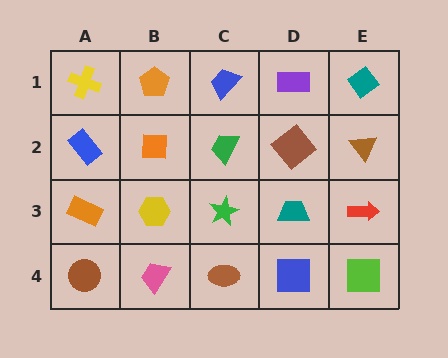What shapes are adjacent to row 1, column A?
A blue rectangle (row 2, column A), an orange pentagon (row 1, column B).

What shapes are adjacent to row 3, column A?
A blue rectangle (row 2, column A), a brown circle (row 4, column A), a yellow hexagon (row 3, column B).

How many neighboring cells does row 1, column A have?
2.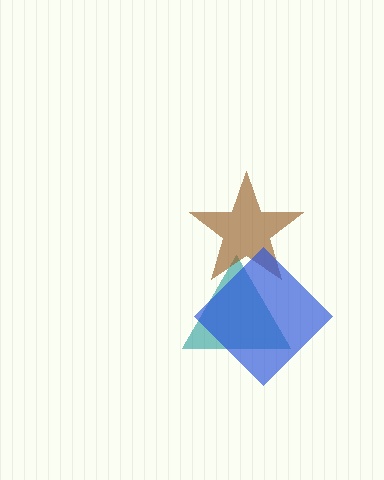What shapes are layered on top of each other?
The layered shapes are: a teal triangle, a brown star, a blue diamond.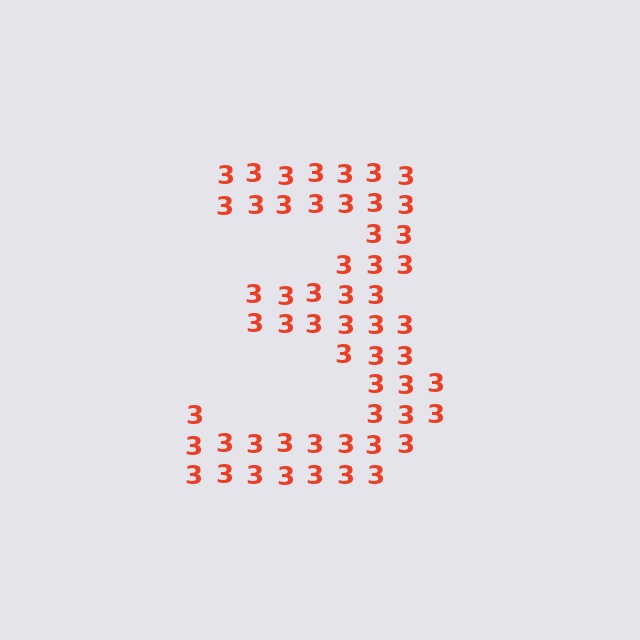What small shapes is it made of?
It is made of small digit 3's.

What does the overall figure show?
The overall figure shows the digit 3.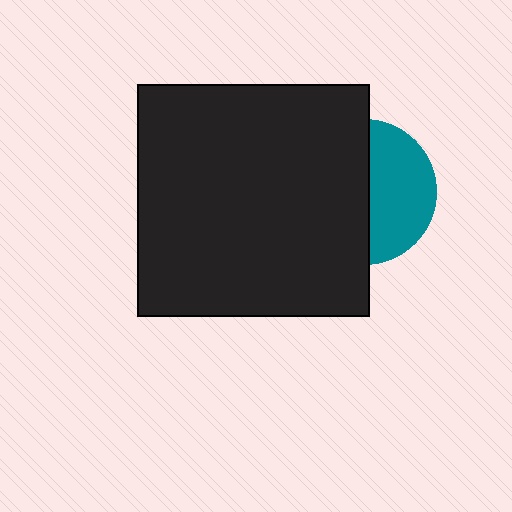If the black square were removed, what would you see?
You would see the complete teal circle.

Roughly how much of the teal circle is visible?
About half of it is visible (roughly 45%).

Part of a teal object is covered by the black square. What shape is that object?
It is a circle.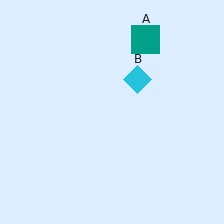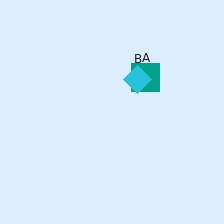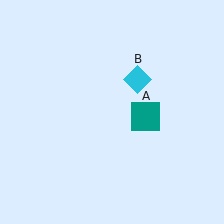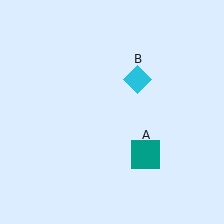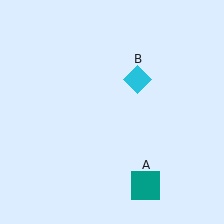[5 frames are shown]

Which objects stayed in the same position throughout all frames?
Cyan diamond (object B) remained stationary.